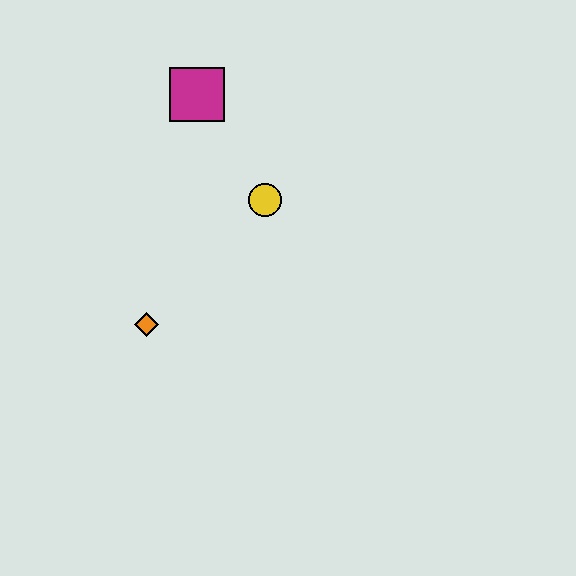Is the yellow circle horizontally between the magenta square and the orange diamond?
No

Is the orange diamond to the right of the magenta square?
No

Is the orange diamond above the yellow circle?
No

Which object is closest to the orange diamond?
The yellow circle is closest to the orange diamond.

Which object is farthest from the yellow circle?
The orange diamond is farthest from the yellow circle.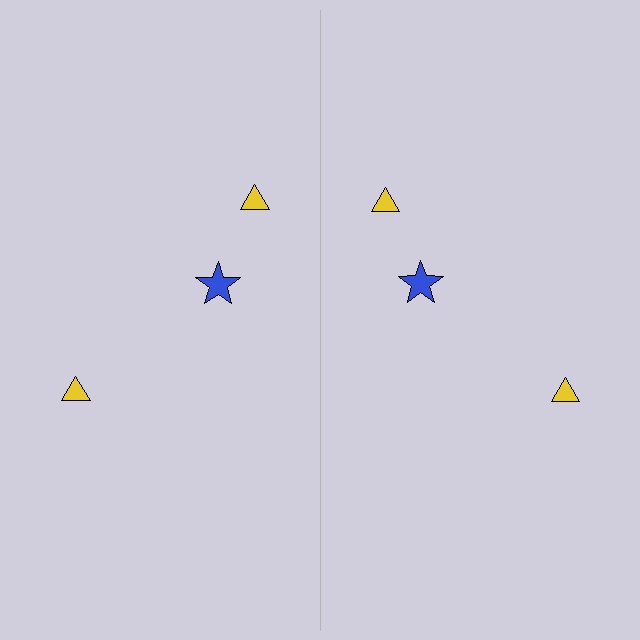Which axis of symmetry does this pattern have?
The pattern has a vertical axis of symmetry running through the center of the image.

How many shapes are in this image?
There are 6 shapes in this image.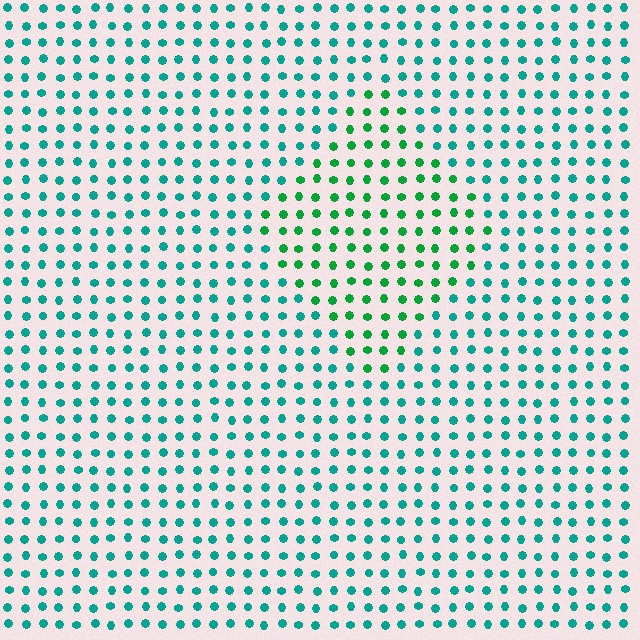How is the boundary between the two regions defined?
The boundary is defined purely by a slight shift in hue (about 35 degrees). Spacing, size, and orientation are identical on both sides.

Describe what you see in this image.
The image is filled with small teal elements in a uniform arrangement. A diamond-shaped region is visible where the elements are tinted to a slightly different hue, forming a subtle color boundary.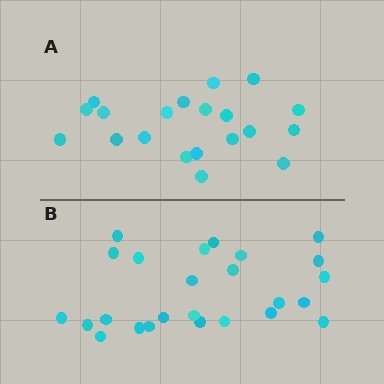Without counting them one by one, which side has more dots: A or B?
Region B (the bottom region) has more dots.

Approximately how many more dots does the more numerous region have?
Region B has about 5 more dots than region A.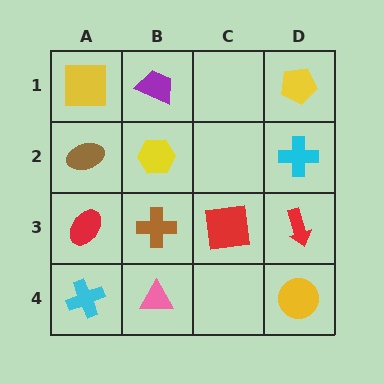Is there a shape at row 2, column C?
No, that cell is empty.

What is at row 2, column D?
A cyan cross.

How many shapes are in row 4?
3 shapes.